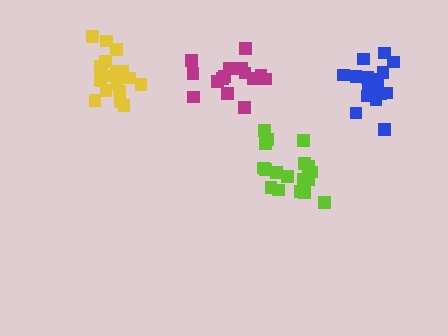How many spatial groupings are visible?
There are 4 spatial groupings.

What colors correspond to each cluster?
The clusters are colored: blue, magenta, lime, yellow.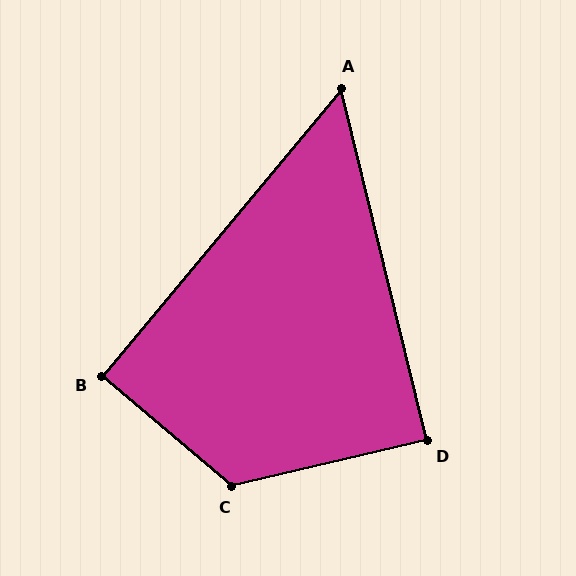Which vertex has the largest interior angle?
C, at approximately 127 degrees.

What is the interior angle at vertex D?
Approximately 90 degrees (approximately right).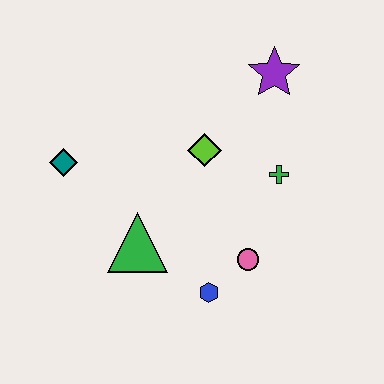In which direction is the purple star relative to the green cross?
The purple star is above the green cross.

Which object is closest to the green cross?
The lime diamond is closest to the green cross.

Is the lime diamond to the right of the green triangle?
Yes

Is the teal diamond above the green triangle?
Yes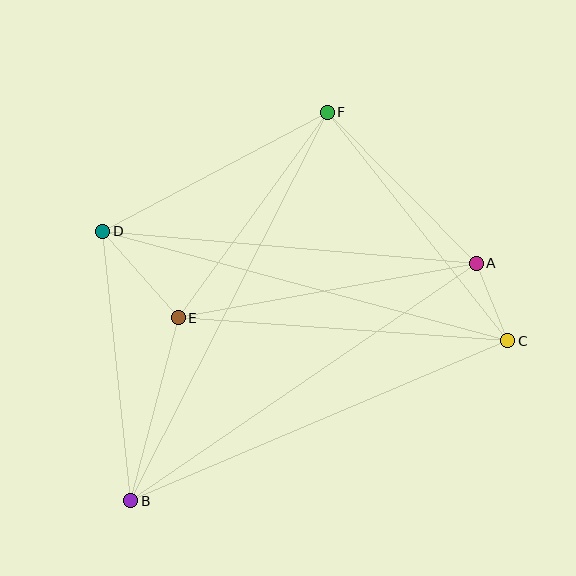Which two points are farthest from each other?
Points B and F are farthest from each other.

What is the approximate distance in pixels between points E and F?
The distance between E and F is approximately 254 pixels.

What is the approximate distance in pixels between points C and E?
The distance between C and E is approximately 330 pixels.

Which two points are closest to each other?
Points A and C are closest to each other.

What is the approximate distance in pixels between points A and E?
The distance between A and E is approximately 303 pixels.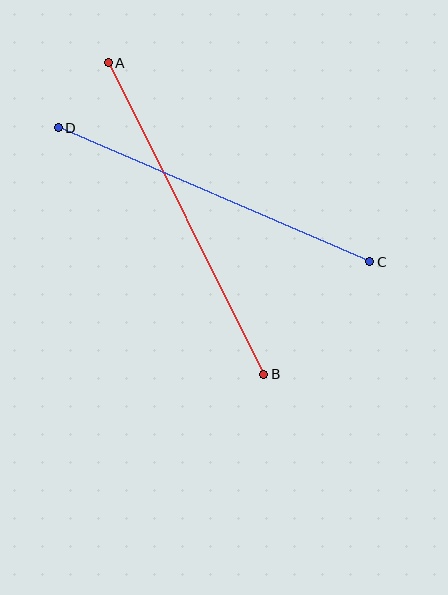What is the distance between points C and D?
The distance is approximately 339 pixels.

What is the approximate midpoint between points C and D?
The midpoint is at approximately (214, 195) pixels.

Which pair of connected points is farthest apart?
Points A and B are farthest apart.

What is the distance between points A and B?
The distance is approximately 348 pixels.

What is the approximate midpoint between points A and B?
The midpoint is at approximately (186, 218) pixels.